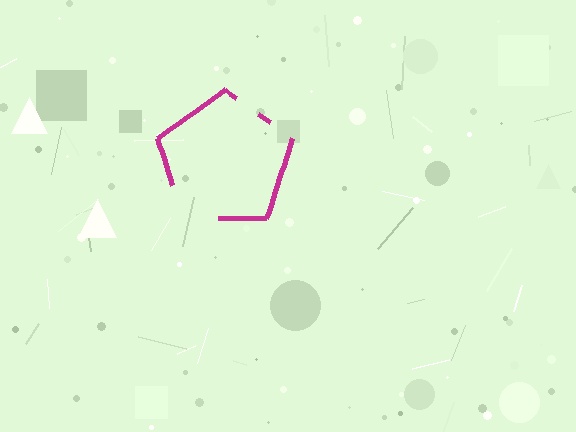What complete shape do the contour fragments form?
The contour fragments form a pentagon.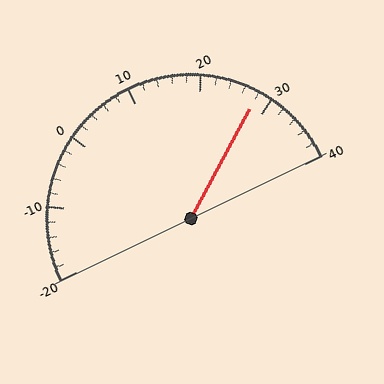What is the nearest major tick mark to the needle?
The nearest major tick mark is 30.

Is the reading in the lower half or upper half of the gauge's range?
The reading is in the upper half of the range (-20 to 40).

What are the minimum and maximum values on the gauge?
The gauge ranges from -20 to 40.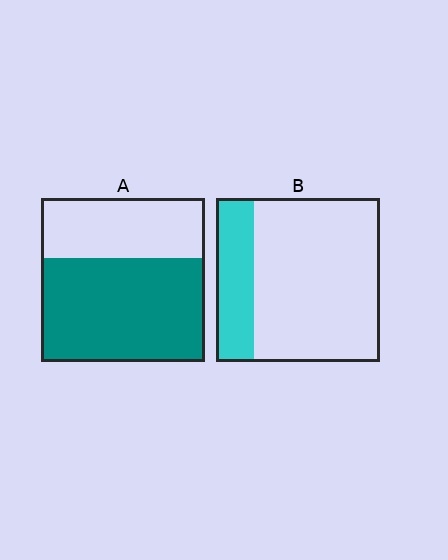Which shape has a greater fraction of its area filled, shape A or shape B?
Shape A.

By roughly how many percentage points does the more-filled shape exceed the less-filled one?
By roughly 40 percentage points (A over B).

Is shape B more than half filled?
No.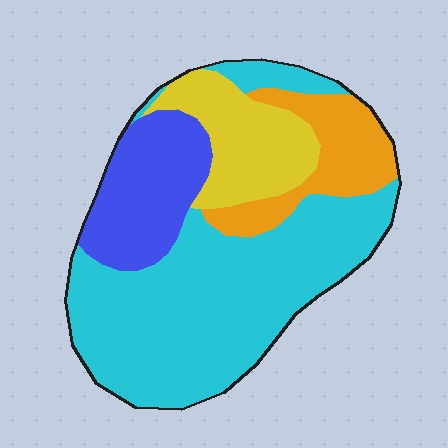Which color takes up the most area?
Cyan, at roughly 55%.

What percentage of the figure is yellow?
Yellow takes up about one sixth (1/6) of the figure.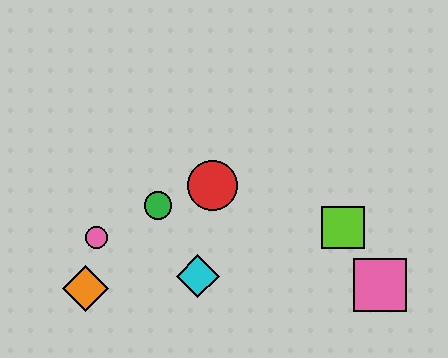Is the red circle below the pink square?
No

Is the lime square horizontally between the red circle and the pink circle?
No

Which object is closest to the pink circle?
The orange diamond is closest to the pink circle.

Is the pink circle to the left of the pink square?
Yes